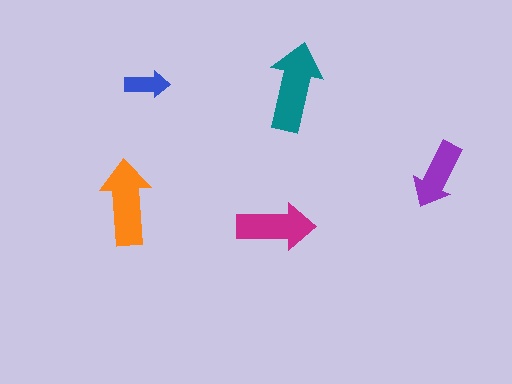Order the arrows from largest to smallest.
the teal one, the orange one, the magenta one, the purple one, the blue one.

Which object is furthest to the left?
The orange arrow is leftmost.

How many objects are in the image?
There are 5 objects in the image.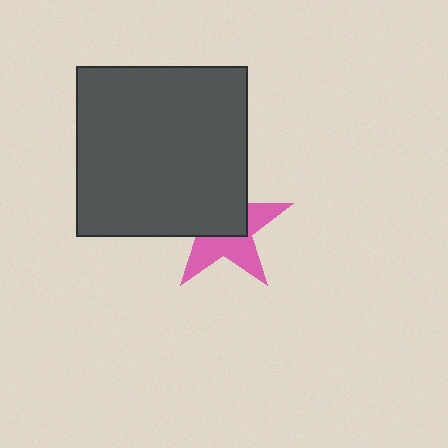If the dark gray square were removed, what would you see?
You would see the complete pink star.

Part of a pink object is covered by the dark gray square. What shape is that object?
It is a star.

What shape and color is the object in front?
The object in front is a dark gray square.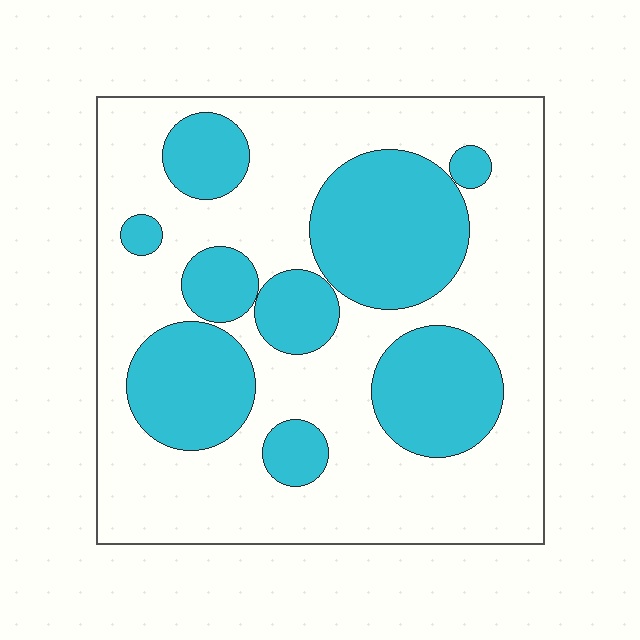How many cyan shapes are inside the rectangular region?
9.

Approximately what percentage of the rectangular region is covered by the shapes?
Approximately 35%.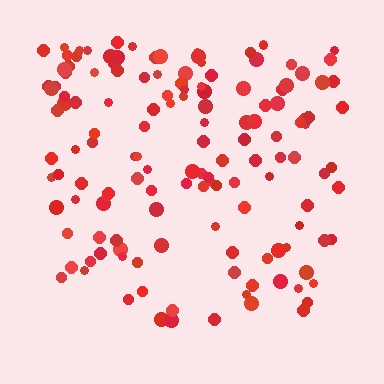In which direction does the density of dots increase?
From bottom to top, with the top side densest.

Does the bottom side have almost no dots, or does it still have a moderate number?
Still a moderate number, just noticeably fewer than the top.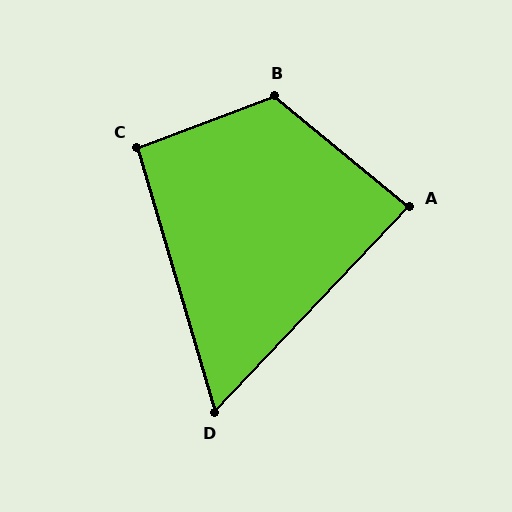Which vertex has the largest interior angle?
B, at approximately 120 degrees.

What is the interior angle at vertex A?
Approximately 86 degrees (approximately right).